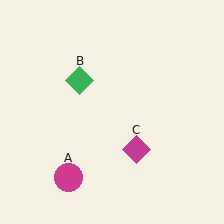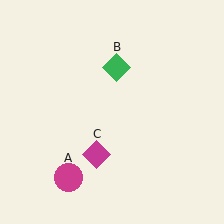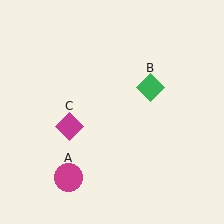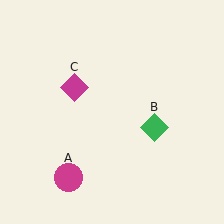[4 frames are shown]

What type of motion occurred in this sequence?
The green diamond (object B), magenta diamond (object C) rotated clockwise around the center of the scene.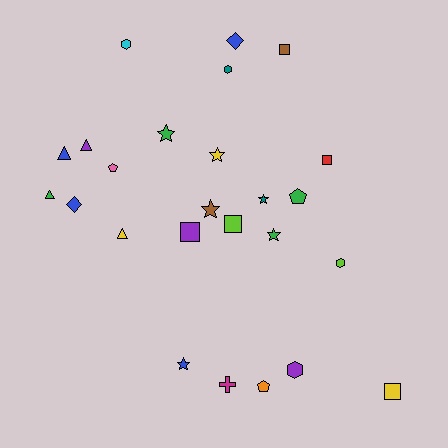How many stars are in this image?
There are 6 stars.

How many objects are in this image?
There are 25 objects.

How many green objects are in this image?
There are 4 green objects.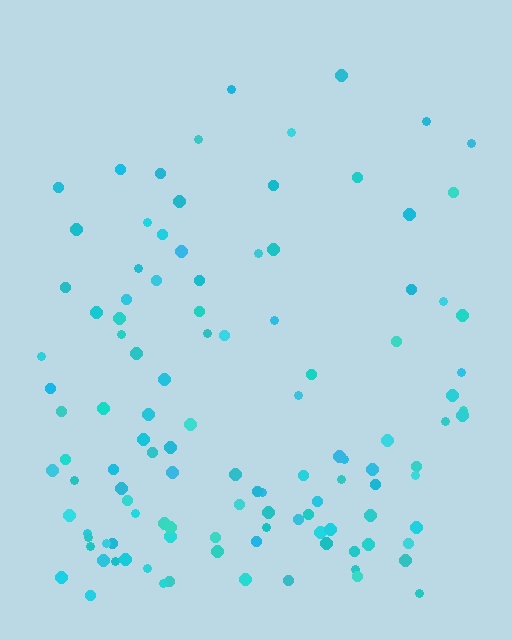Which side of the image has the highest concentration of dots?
The bottom.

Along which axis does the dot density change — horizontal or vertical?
Vertical.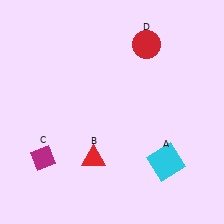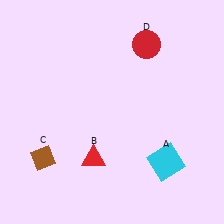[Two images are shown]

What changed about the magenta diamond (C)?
In Image 1, C is magenta. In Image 2, it changed to brown.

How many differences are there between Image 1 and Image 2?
There is 1 difference between the two images.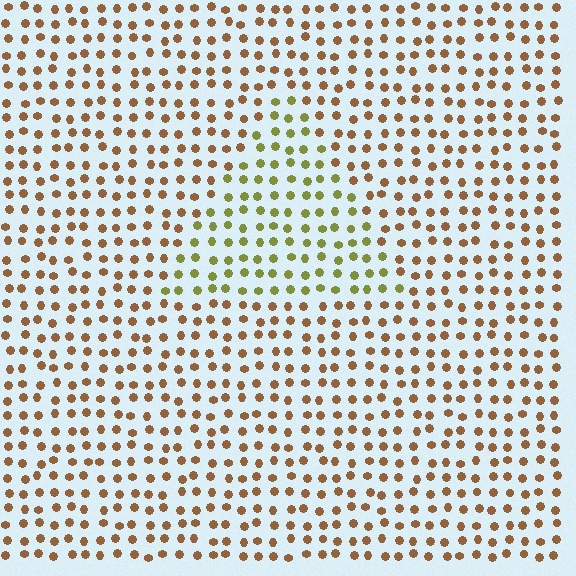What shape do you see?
I see a triangle.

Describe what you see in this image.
The image is filled with small brown elements in a uniform arrangement. A triangle-shaped region is visible where the elements are tinted to a slightly different hue, forming a subtle color boundary.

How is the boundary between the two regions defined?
The boundary is defined purely by a slight shift in hue (about 47 degrees). Spacing, size, and orientation are identical on both sides.